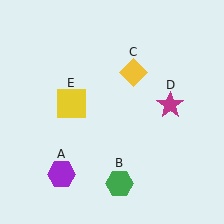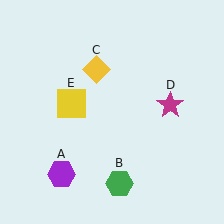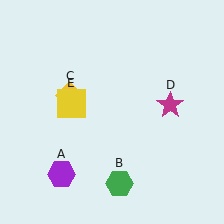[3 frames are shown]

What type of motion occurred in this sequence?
The yellow diamond (object C) rotated counterclockwise around the center of the scene.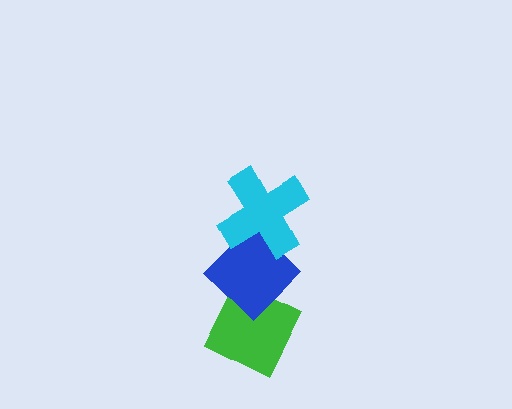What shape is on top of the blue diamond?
The cyan cross is on top of the blue diamond.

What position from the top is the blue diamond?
The blue diamond is 2nd from the top.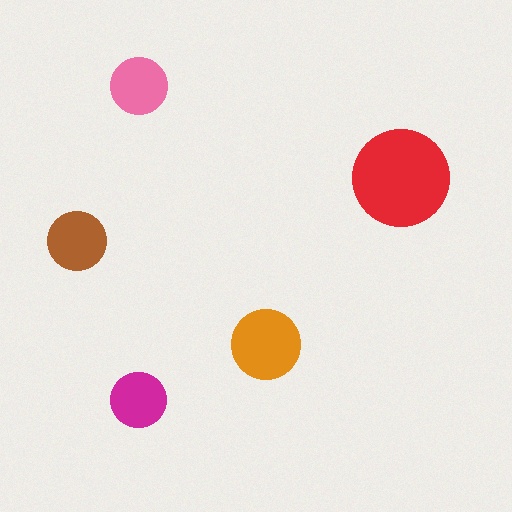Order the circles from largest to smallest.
the red one, the orange one, the brown one, the pink one, the magenta one.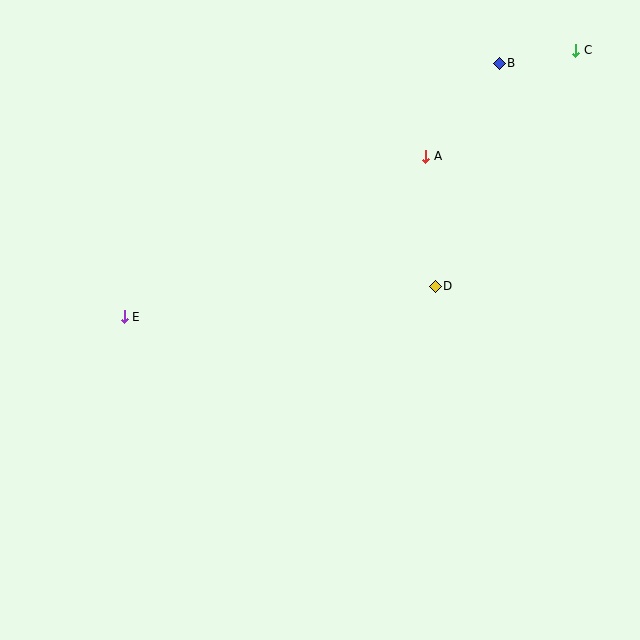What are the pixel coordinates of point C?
Point C is at (576, 50).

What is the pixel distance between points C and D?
The distance between C and D is 274 pixels.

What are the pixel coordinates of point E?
Point E is at (124, 317).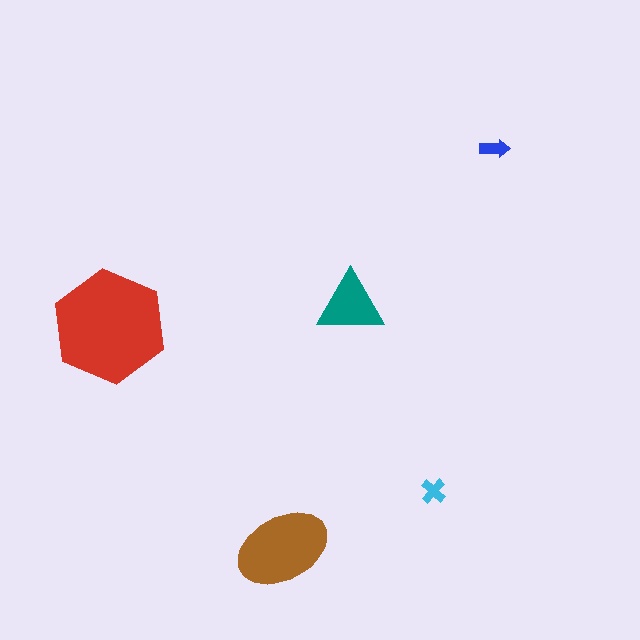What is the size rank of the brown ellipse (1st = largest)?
2nd.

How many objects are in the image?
There are 5 objects in the image.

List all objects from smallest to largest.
The blue arrow, the cyan cross, the teal triangle, the brown ellipse, the red hexagon.